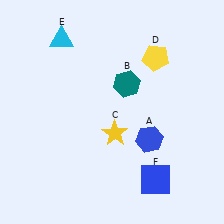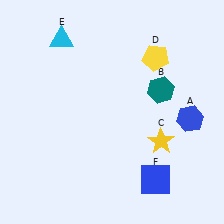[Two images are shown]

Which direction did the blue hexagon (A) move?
The blue hexagon (A) moved right.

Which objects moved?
The objects that moved are: the blue hexagon (A), the teal hexagon (B), the yellow star (C).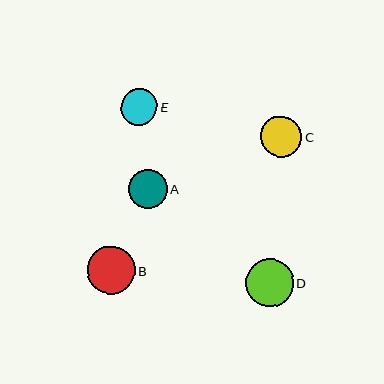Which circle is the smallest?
Circle E is the smallest with a size of approximately 36 pixels.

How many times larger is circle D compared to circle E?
Circle D is approximately 1.3 times the size of circle E.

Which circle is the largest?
Circle B is the largest with a size of approximately 48 pixels.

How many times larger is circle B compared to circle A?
Circle B is approximately 1.2 times the size of circle A.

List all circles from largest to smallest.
From largest to smallest: B, D, C, A, E.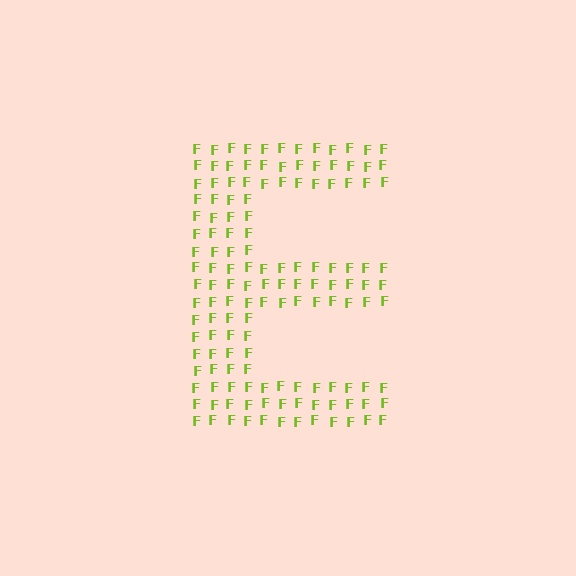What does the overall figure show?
The overall figure shows the letter E.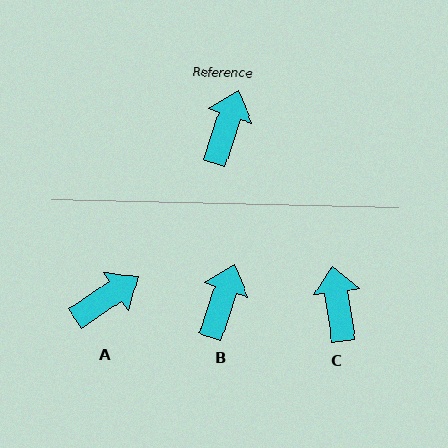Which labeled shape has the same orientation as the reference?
B.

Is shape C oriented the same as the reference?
No, it is off by about 26 degrees.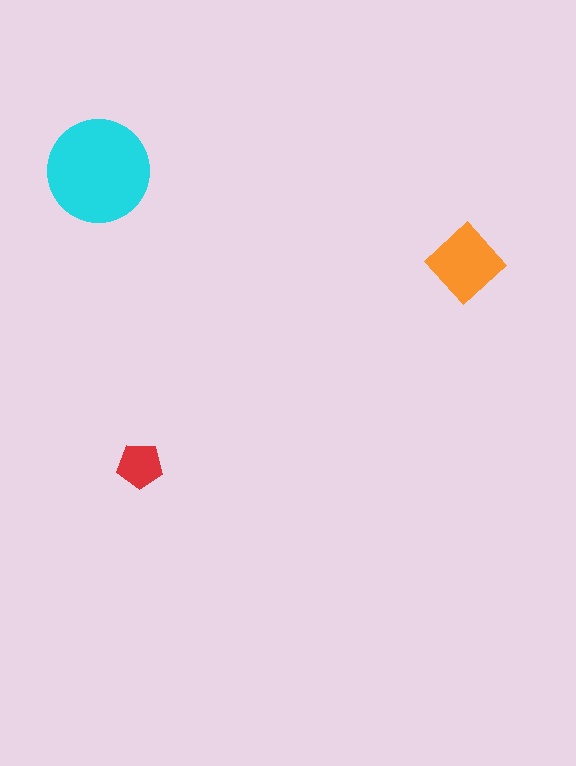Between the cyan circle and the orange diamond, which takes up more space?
The cyan circle.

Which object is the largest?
The cyan circle.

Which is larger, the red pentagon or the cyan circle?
The cyan circle.